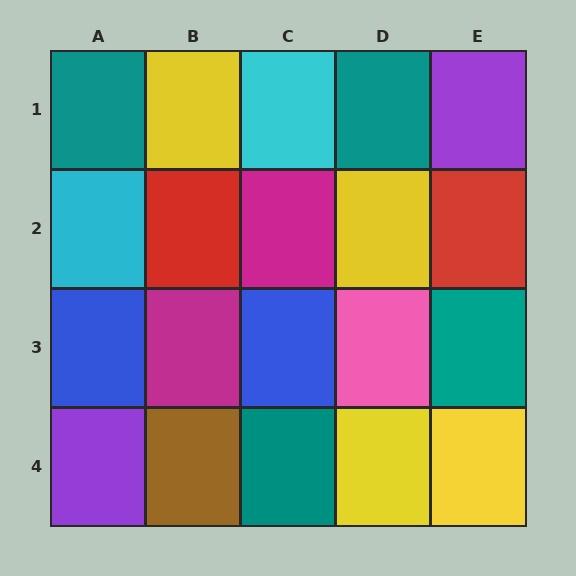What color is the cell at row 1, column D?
Teal.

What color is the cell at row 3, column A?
Blue.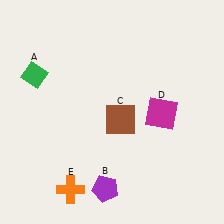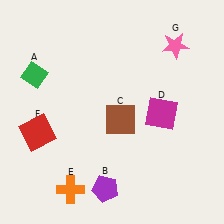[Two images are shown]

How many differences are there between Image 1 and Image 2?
There are 2 differences between the two images.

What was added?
A red square (F), a pink star (G) were added in Image 2.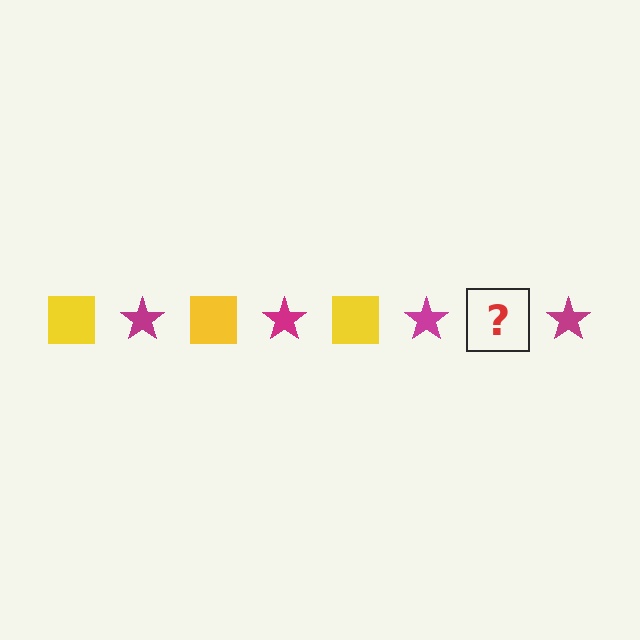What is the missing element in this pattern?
The missing element is a yellow square.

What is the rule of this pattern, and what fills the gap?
The rule is that the pattern alternates between yellow square and magenta star. The gap should be filled with a yellow square.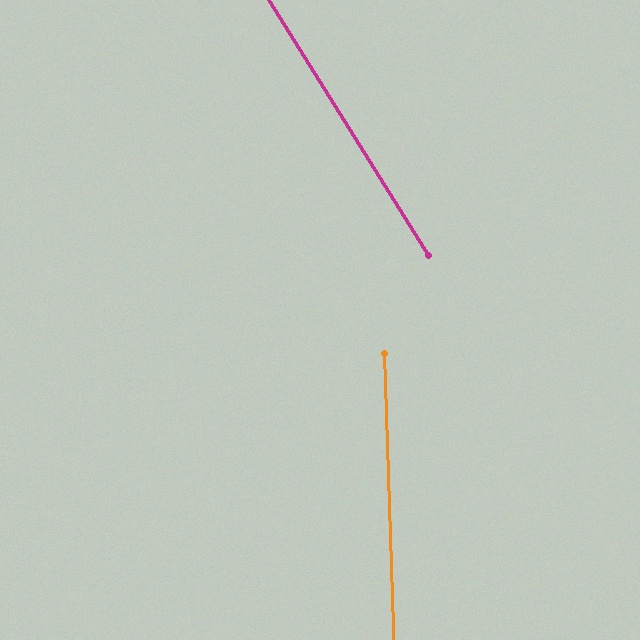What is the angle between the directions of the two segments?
Approximately 30 degrees.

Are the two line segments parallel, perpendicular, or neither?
Neither parallel nor perpendicular — they differ by about 30°.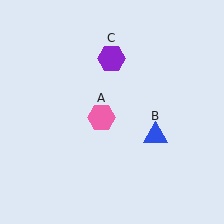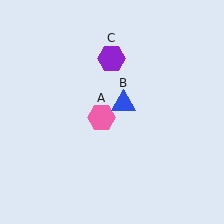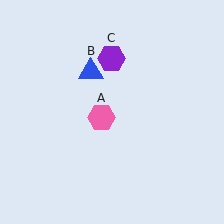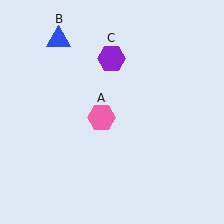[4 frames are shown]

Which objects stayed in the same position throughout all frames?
Pink hexagon (object A) and purple hexagon (object C) remained stationary.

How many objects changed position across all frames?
1 object changed position: blue triangle (object B).